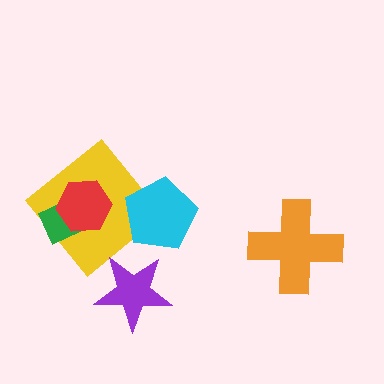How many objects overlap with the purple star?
0 objects overlap with the purple star.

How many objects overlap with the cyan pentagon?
1 object overlaps with the cyan pentagon.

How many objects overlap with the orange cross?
0 objects overlap with the orange cross.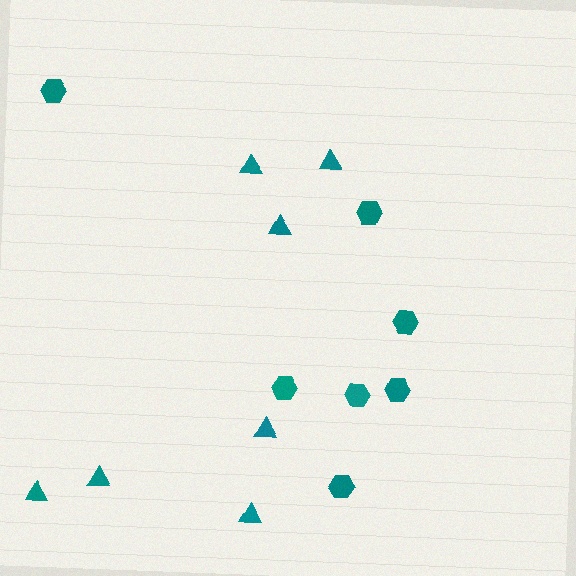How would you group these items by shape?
There are 2 groups: one group of triangles (7) and one group of hexagons (7).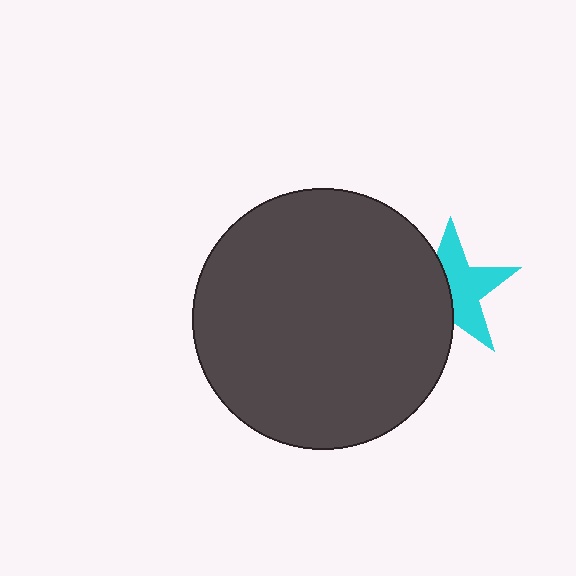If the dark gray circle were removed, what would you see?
You would see the complete cyan star.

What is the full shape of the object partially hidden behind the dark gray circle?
The partially hidden object is a cyan star.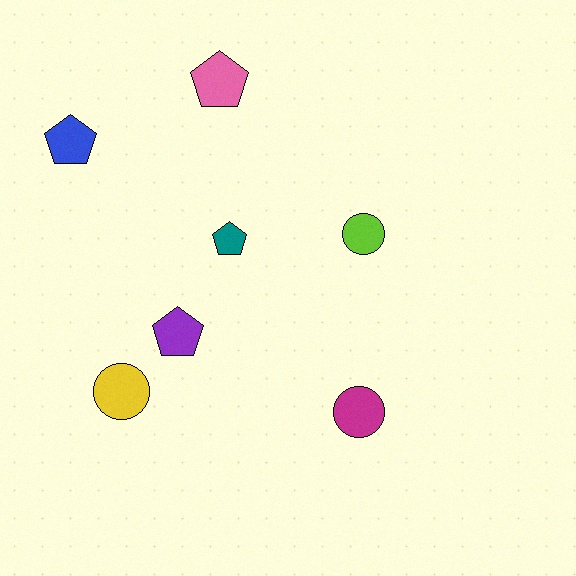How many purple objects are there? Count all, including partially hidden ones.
There is 1 purple object.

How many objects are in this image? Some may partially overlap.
There are 7 objects.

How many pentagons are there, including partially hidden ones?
There are 4 pentagons.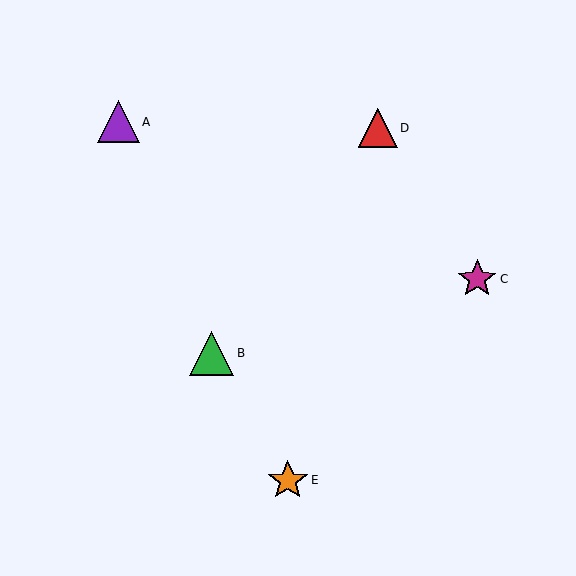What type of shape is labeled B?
Shape B is a green triangle.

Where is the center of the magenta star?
The center of the magenta star is at (477, 279).